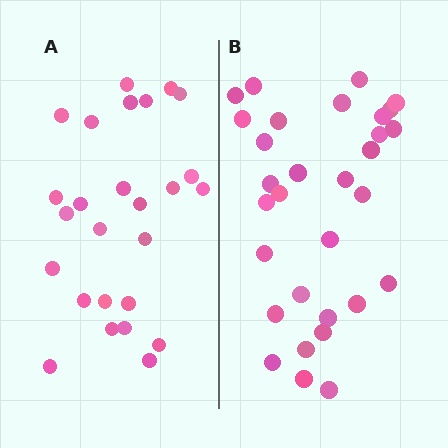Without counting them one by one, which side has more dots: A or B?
Region B (the right region) has more dots.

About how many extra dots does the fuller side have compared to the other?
Region B has about 5 more dots than region A.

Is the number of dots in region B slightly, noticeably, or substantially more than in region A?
Region B has only slightly more — the two regions are fairly close. The ratio is roughly 1.2 to 1.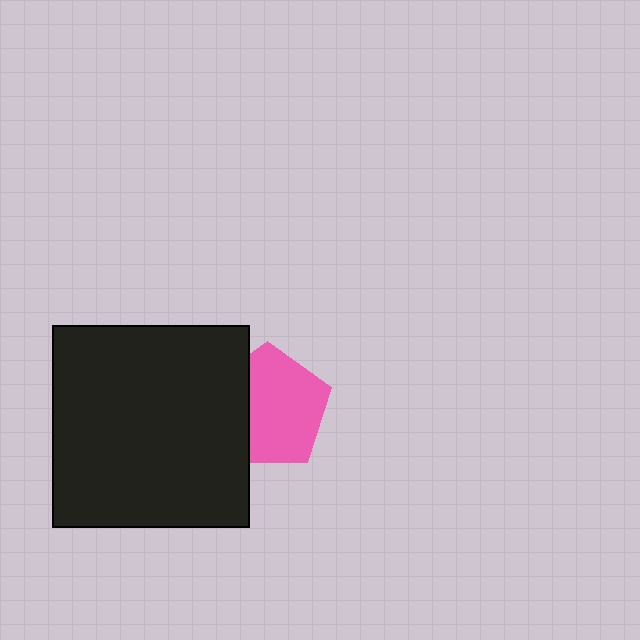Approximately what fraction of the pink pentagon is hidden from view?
Roughly 31% of the pink pentagon is hidden behind the black rectangle.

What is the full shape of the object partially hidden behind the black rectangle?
The partially hidden object is a pink pentagon.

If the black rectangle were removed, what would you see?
You would see the complete pink pentagon.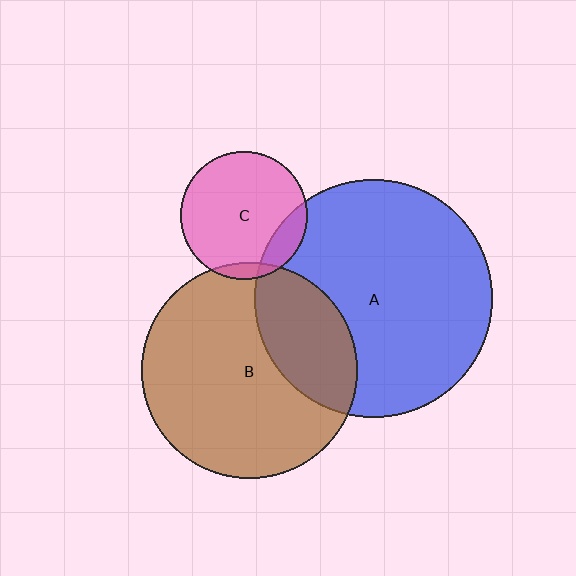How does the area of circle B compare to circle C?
Approximately 2.8 times.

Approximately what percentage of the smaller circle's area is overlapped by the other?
Approximately 15%.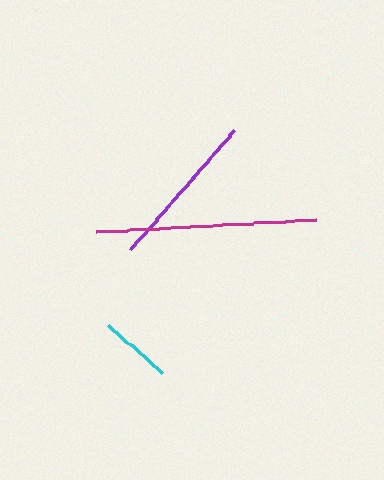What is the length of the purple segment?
The purple segment is approximately 159 pixels long.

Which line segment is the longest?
The magenta line is the longest at approximately 219 pixels.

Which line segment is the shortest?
The cyan line is the shortest at approximately 73 pixels.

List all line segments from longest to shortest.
From longest to shortest: magenta, purple, cyan.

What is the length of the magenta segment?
The magenta segment is approximately 219 pixels long.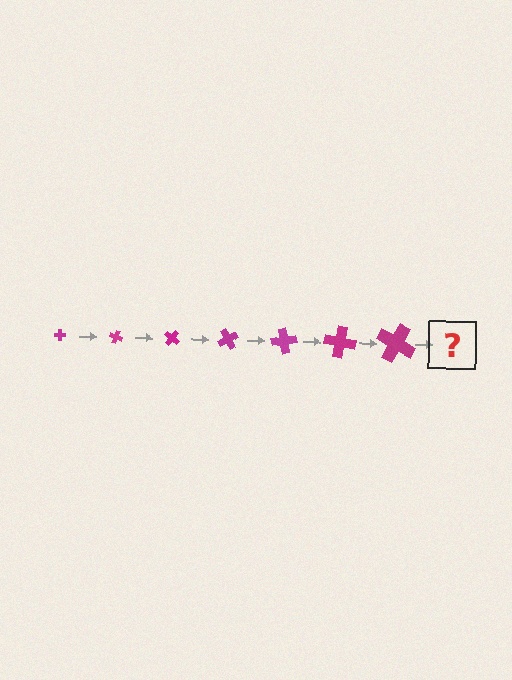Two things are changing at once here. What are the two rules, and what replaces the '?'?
The two rules are that the cross grows larger each step and it rotates 20 degrees each step. The '?' should be a cross, larger than the previous one and rotated 140 degrees from the start.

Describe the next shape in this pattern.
It should be a cross, larger than the previous one and rotated 140 degrees from the start.